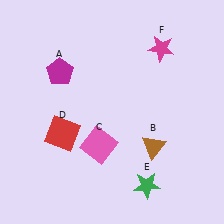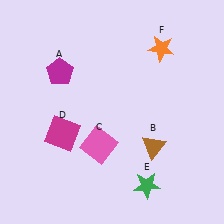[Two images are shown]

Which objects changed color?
D changed from red to magenta. F changed from magenta to orange.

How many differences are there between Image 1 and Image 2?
There are 2 differences between the two images.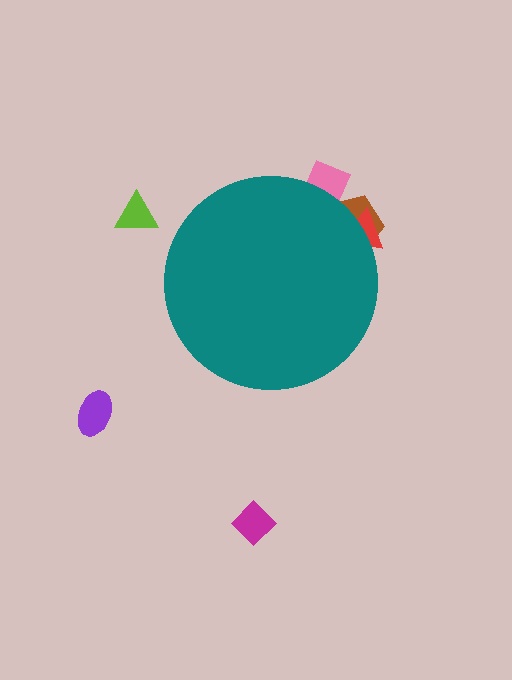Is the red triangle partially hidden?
Yes, the red triangle is partially hidden behind the teal circle.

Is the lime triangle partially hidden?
No, the lime triangle is fully visible.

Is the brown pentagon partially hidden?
Yes, the brown pentagon is partially hidden behind the teal circle.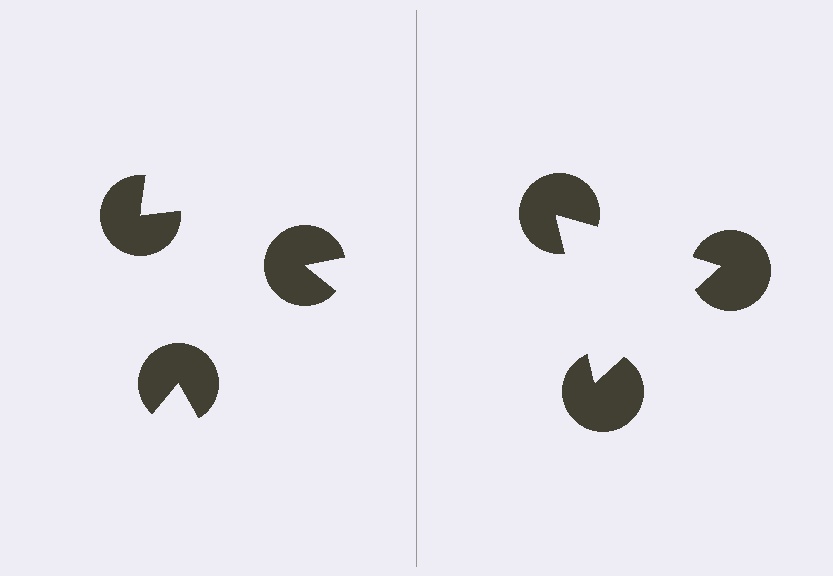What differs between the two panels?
The pac-man discs are positioned identically on both sides; only the wedge orientations differ. On the right they align to a triangle; on the left they are misaligned.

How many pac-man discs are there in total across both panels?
6 — 3 on each side.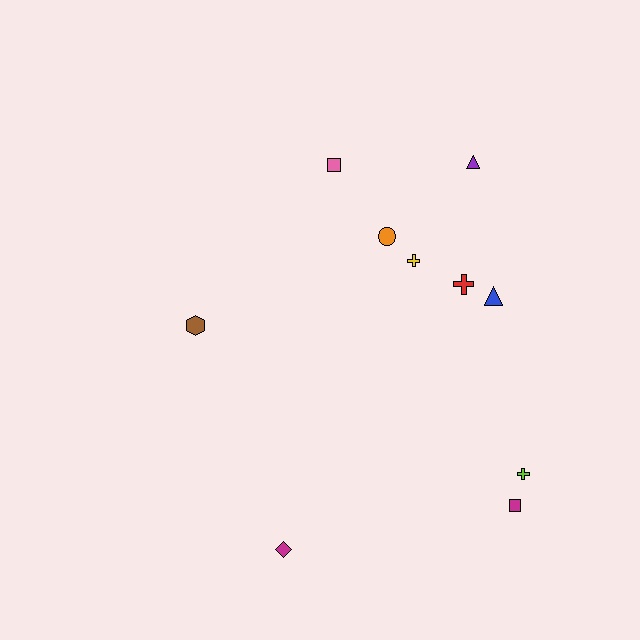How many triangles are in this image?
There are 2 triangles.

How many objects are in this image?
There are 10 objects.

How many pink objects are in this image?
There is 1 pink object.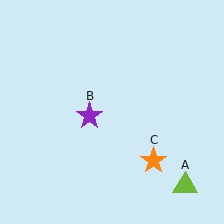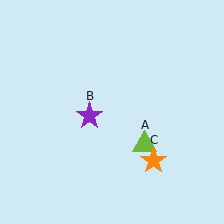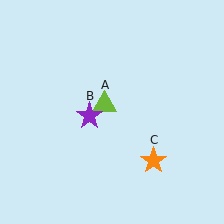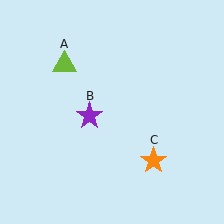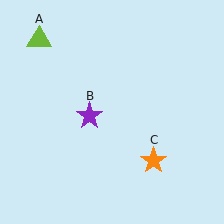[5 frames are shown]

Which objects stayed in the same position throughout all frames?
Purple star (object B) and orange star (object C) remained stationary.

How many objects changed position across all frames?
1 object changed position: lime triangle (object A).